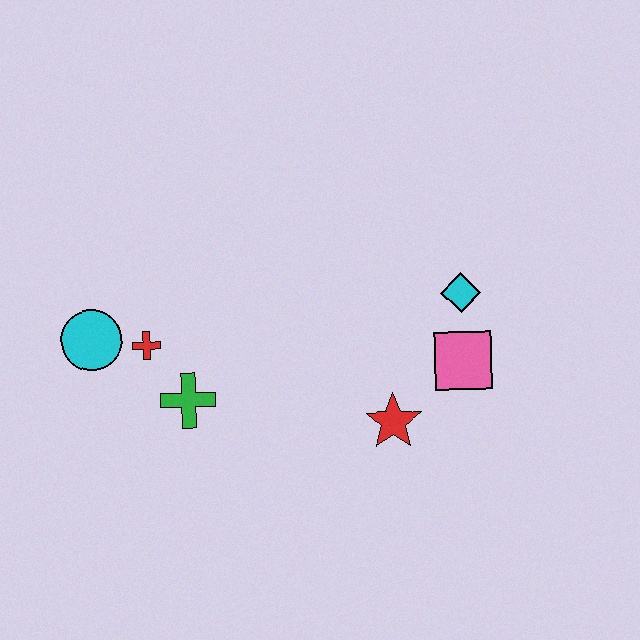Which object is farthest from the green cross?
The cyan diamond is farthest from the green cross.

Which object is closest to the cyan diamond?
The pink square is closest to the cyan diamond.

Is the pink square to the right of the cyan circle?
Yes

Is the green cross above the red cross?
No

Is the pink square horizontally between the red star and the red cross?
No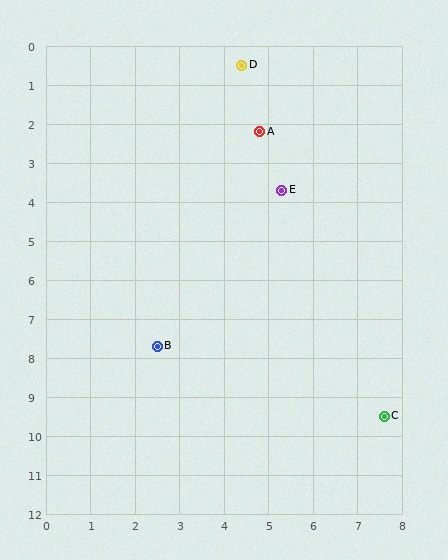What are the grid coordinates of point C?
Point C is at approximately (7.6, 9.5).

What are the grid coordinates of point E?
Point E is at approximately (5.3, 3.7).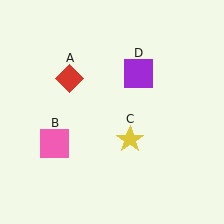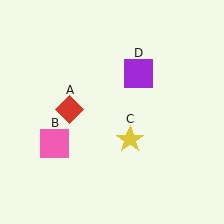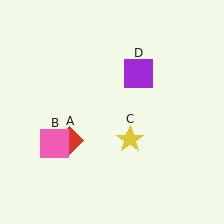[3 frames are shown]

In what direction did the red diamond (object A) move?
The red diamond (object A) moved down.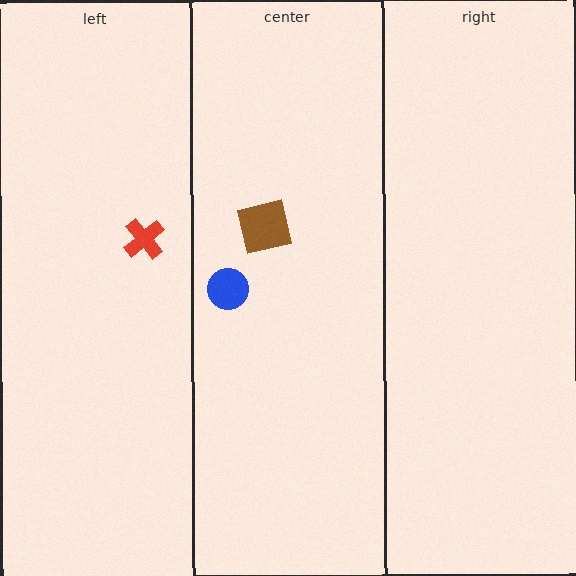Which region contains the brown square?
The center region.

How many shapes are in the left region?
1.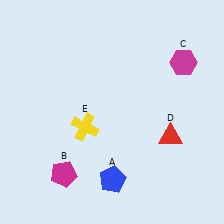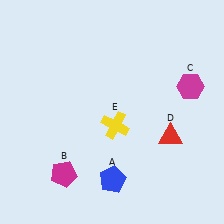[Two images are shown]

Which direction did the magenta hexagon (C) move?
The magenta hexagon (C) moved down.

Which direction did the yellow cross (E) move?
The yellow cross (E) moved right.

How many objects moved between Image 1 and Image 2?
2 objects moved between the two images.